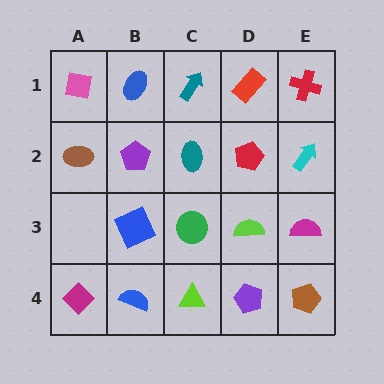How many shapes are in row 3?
4 shapes.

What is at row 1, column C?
A teal arrow.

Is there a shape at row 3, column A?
No, that cell is empty.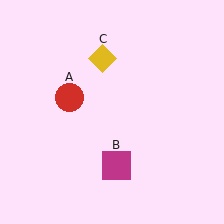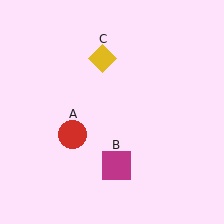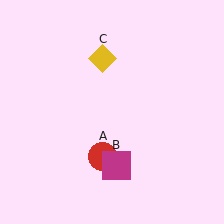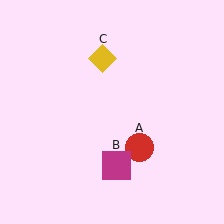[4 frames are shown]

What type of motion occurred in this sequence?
The red circle (object A) rotated counterclockwise around the center of the scene.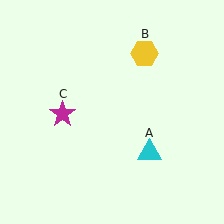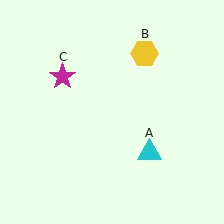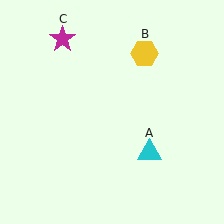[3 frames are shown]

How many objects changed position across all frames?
1 object changed position: magenta star (object C).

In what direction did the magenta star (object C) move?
The magenta star (object C) moved up.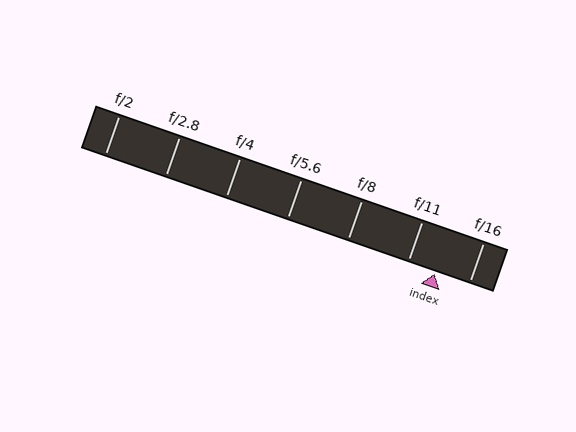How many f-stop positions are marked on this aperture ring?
There are 7 f-stop positions marked.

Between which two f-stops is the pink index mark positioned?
The index mark is between f/11 and f/16.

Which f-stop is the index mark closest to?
The index mark is closest to f/11.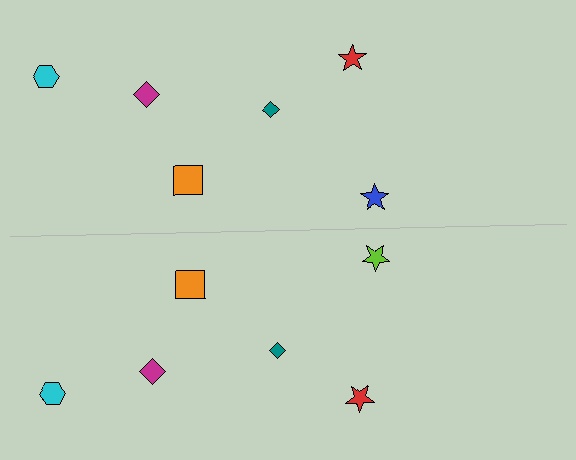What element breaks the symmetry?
The lime star on the bottom side breaks the symmetry — its mirror counterpart is blue.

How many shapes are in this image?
There are 12 shapes in this image.